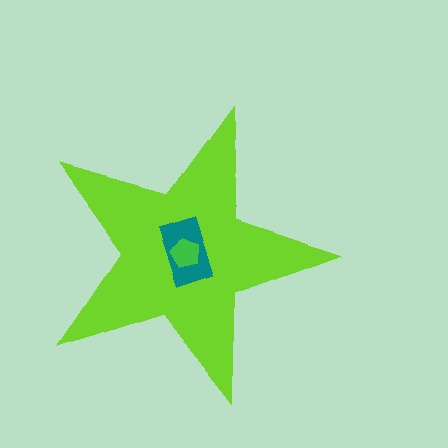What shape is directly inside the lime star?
The teal rectangle.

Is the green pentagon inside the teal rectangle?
Yes.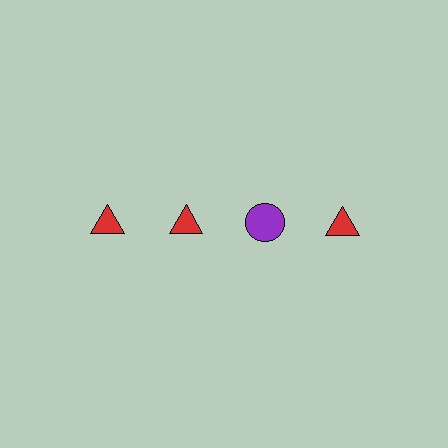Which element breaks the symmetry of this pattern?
The purple circle in the top row, center column breaks the symmetry. All other shapes are red triangles.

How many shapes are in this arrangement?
There are 4 shapes arranged in a grid pattern.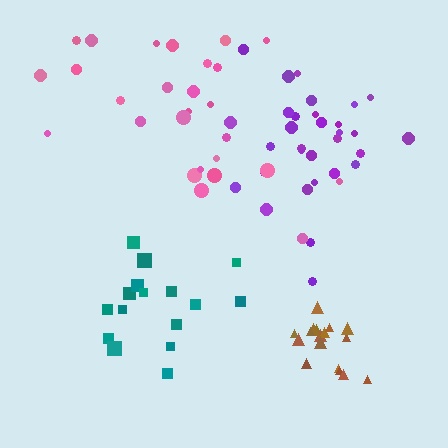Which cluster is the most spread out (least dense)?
Pink.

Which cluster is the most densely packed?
Brown.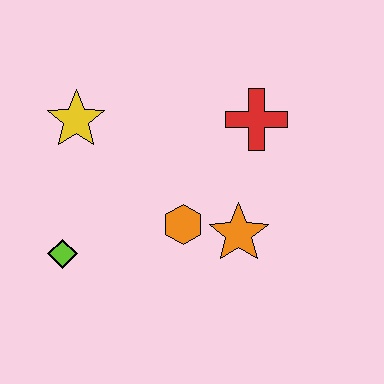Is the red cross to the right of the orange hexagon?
Yes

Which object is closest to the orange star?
The orange hexagon is closest to the orange star.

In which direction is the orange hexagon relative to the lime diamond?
The orange hexagon is to the right of the lime diamond.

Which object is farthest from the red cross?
The lime diamond is farthest from the red cross.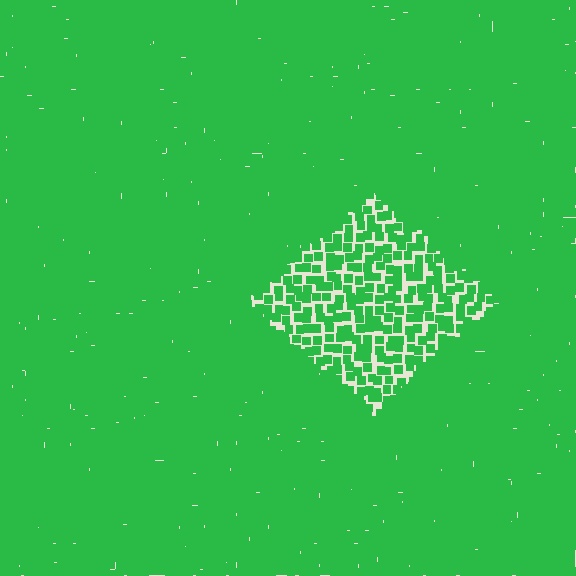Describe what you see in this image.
The image contains small green elements arranged at two different densities. A diamond-shaped region is visible where the elements are less densely packed than the surrounding area.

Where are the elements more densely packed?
The elements are more densely packed outside the diamond boundary.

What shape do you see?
I see a diamond.